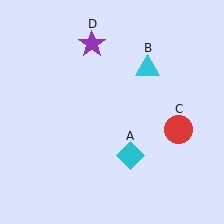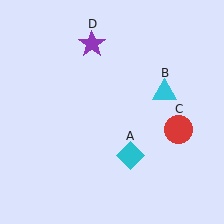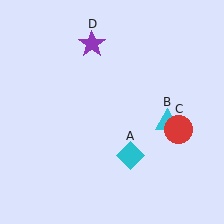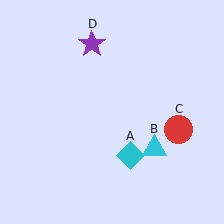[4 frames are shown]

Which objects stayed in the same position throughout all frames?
Cyan diamond (object A) and red circle (object C) and purple star (object D) remained stationary.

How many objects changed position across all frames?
1 object changed position: cyan triangle (object B).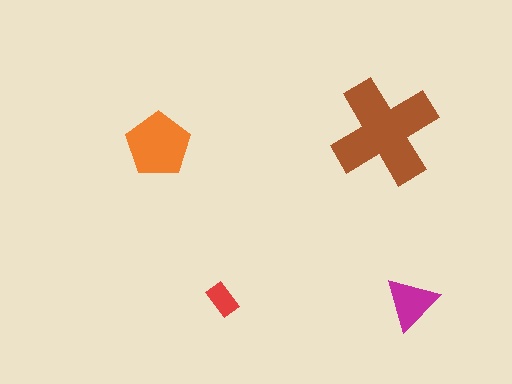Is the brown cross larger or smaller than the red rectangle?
Larger.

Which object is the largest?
The brown cross.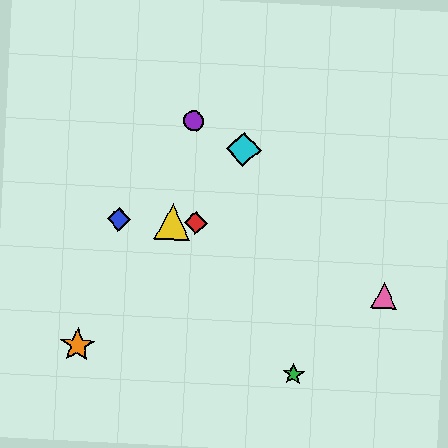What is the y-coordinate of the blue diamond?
The blue diamond is at y≈219.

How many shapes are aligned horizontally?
3 shapes (the red diamond, the blue diamond, the yellow triangle) are aligned horizontally.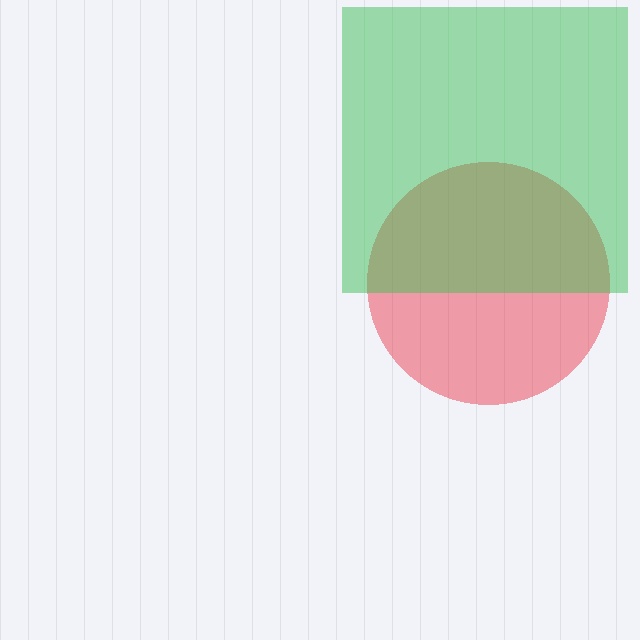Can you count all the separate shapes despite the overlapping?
Yes, there are 2 separate shapes.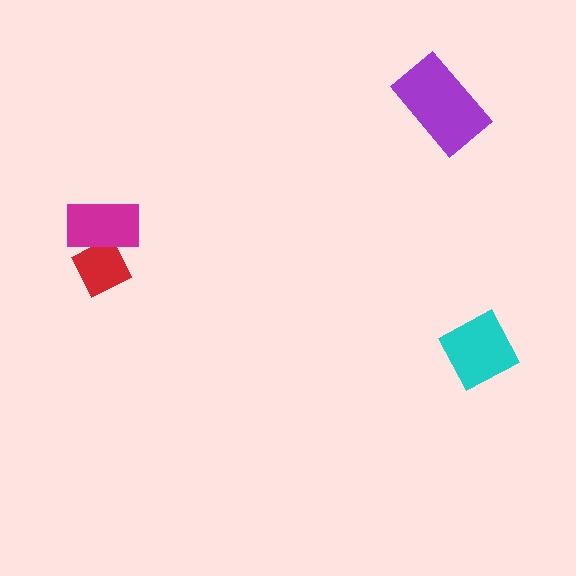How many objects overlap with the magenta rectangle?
1 object overlaps with the magenta rectangle.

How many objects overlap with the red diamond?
1 object overlaps with the red diamond.